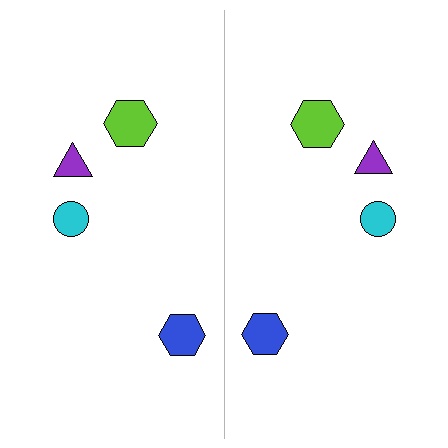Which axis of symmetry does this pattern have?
The pattern has a vertical axis of symmetry running through the center of the image.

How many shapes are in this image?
There are 8 shapes in this image.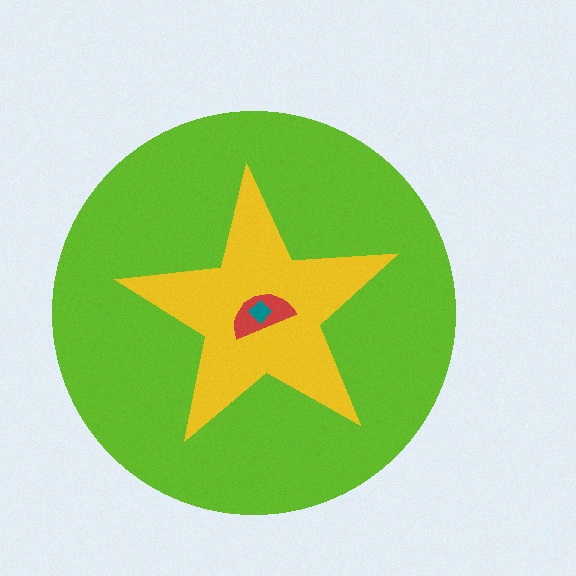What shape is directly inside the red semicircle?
The teal diamond.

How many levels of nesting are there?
4.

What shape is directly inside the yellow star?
The red semicircle.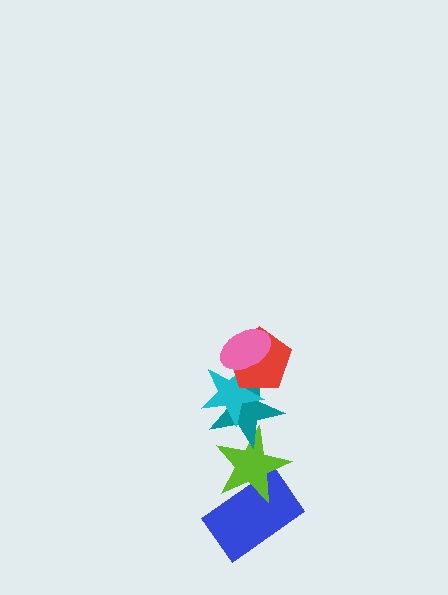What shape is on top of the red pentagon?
The pink ellipse is on top of the red pentagon.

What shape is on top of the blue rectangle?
The lime star is on top of the blue rectangle.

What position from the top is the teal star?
The teal star is 4th from the top.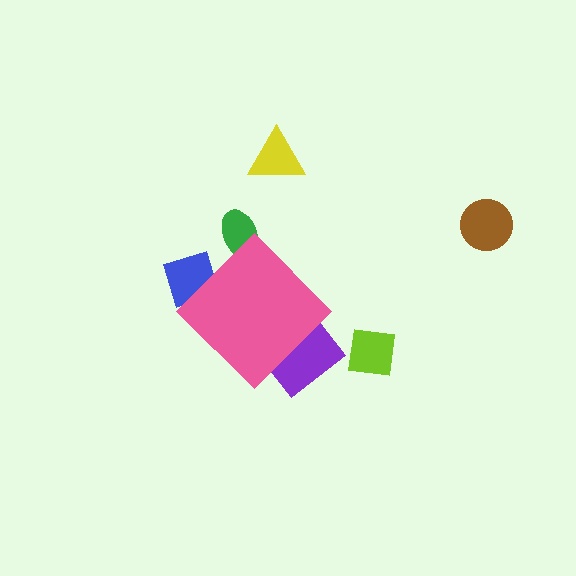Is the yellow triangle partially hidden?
No, the yellow triangle is fully visible.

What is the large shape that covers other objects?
A pink diamond.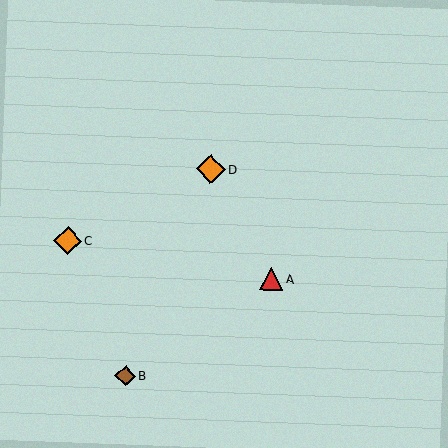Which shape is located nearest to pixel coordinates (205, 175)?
The orange diamond (labeled D) at (211, 169) is nearest to that location.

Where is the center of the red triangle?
The center of the red triangle is at (271, 279).